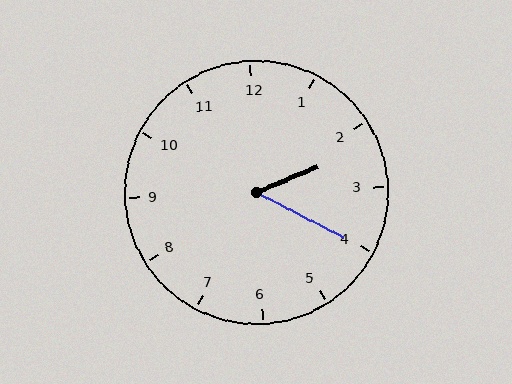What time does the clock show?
2:20.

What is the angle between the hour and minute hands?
Approximately 50 degrees.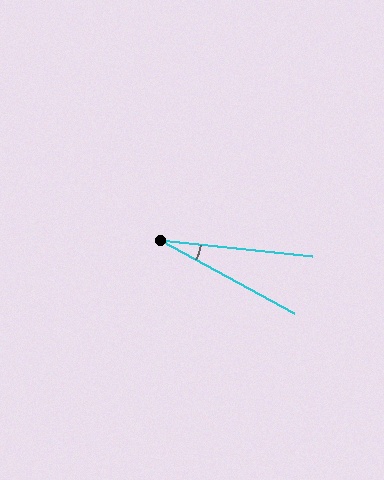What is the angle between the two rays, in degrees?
Approximately 23 degrees.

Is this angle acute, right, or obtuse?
It is acute.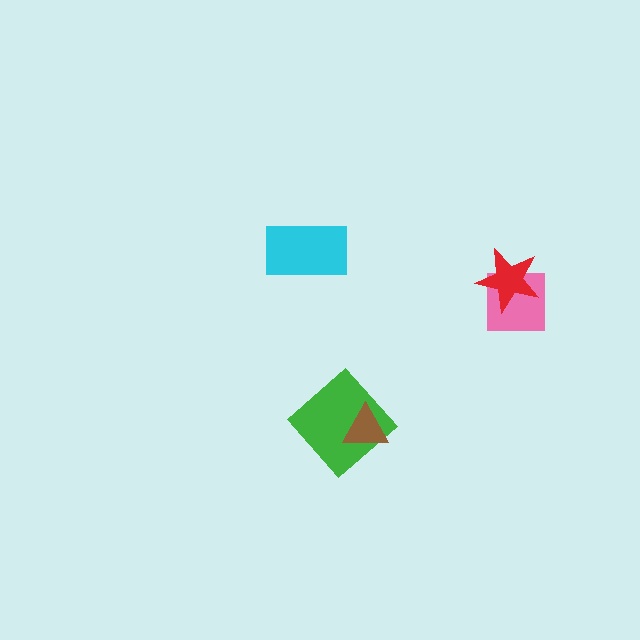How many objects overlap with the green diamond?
1 object overlaps with the green diamond.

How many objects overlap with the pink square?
1 object overlaps with the pink square.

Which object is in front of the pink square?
The red star is in front of the pink square.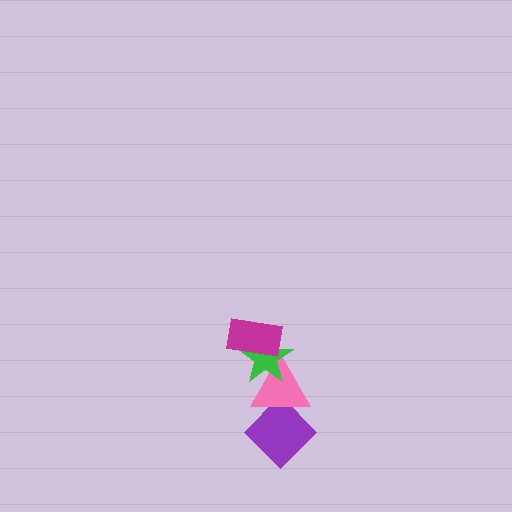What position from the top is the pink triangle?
The pink triangle is 3rd from the top.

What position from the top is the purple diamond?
The purple diamond is 4th from the top.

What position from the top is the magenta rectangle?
The magenta rectangle is 1st from the top.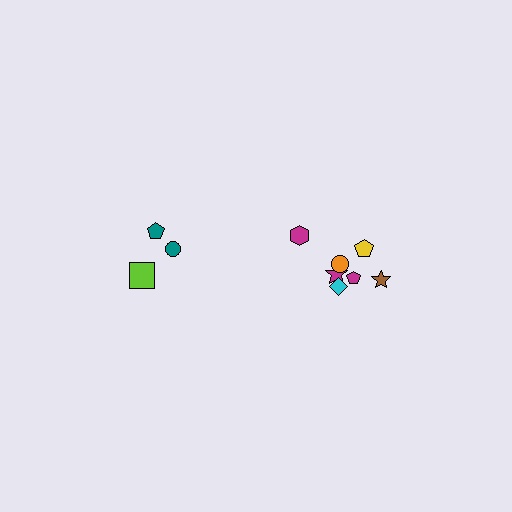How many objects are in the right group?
There are 7 objects.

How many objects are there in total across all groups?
There are 10 objects.